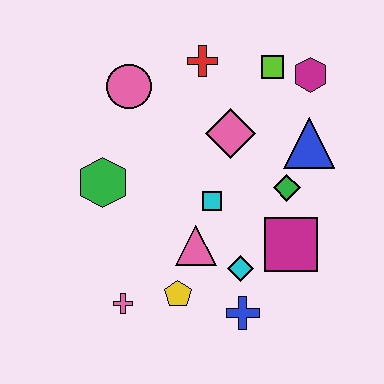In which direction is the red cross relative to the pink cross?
The red cross is above the pink cross.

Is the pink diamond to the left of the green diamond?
Yes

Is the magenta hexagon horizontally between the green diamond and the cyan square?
No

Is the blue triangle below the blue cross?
No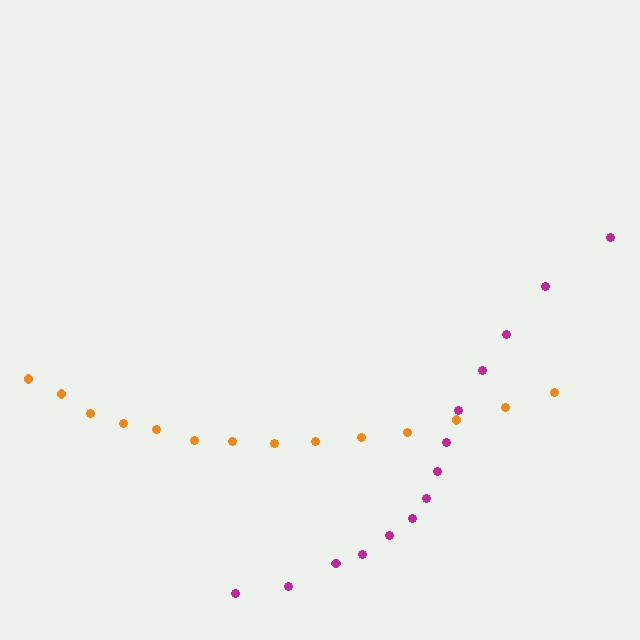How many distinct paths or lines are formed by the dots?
There are 2 distinct paths.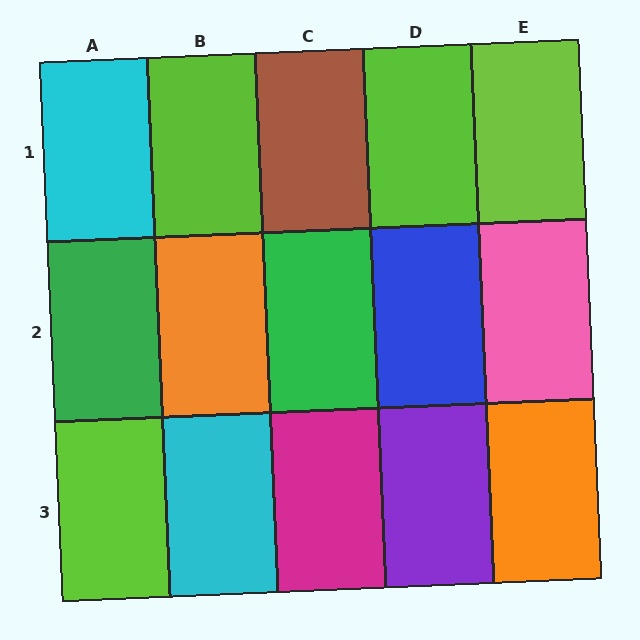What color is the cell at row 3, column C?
Magenta.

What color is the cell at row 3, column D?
Purple.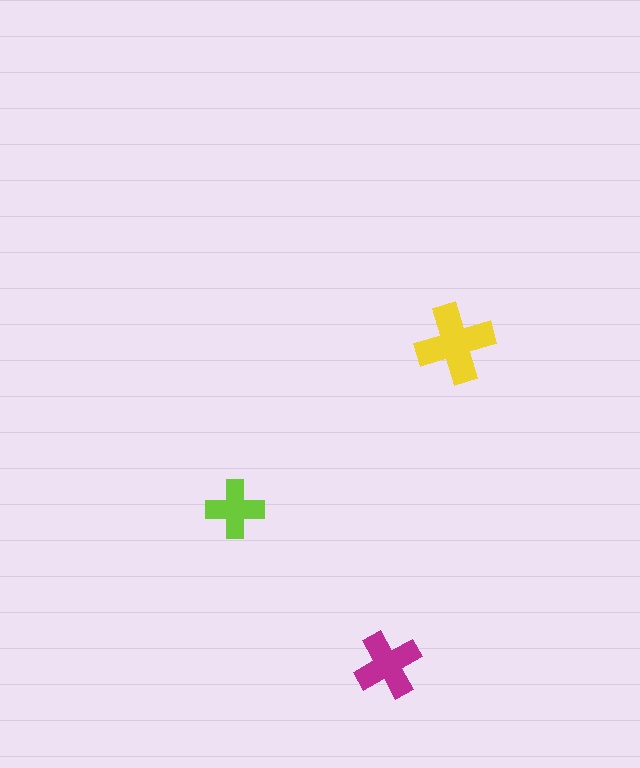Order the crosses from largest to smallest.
the yellow one, the magenta one, the lime one.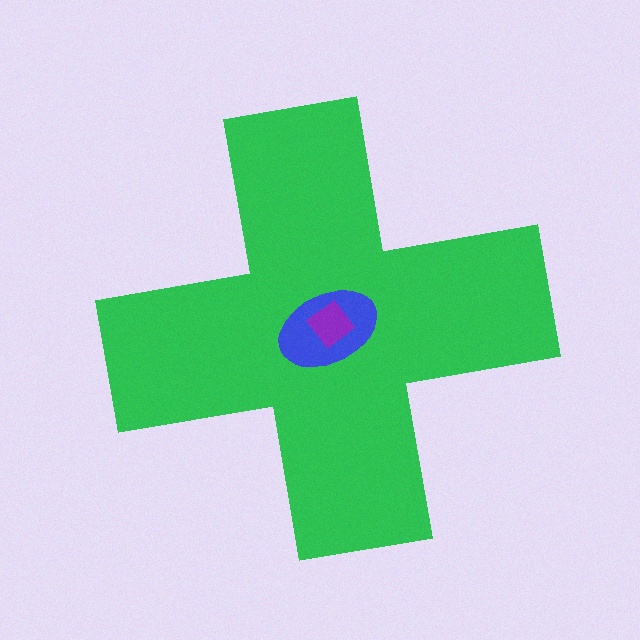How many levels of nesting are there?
3.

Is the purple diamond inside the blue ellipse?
Yes.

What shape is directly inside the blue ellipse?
The purple diamond.